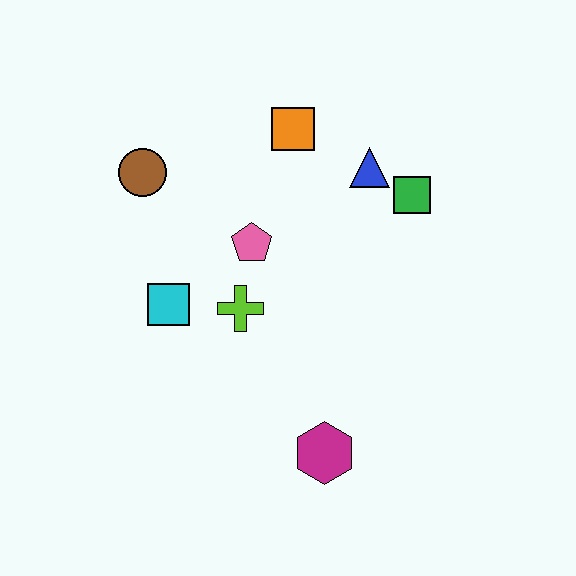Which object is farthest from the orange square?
The magenta hexagon is farthest from the orange square.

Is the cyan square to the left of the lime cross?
Yes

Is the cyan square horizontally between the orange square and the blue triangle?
No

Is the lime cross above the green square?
No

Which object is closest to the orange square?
The blue triangle is closest to the orange square.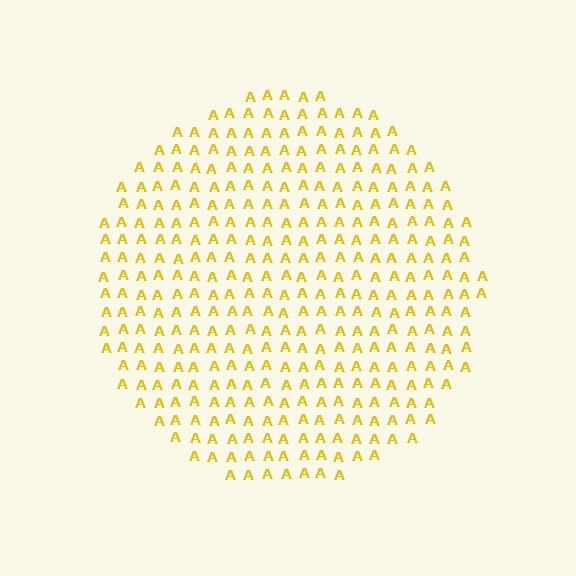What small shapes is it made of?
It is made of small letter A's.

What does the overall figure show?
The overall figure shows a circle.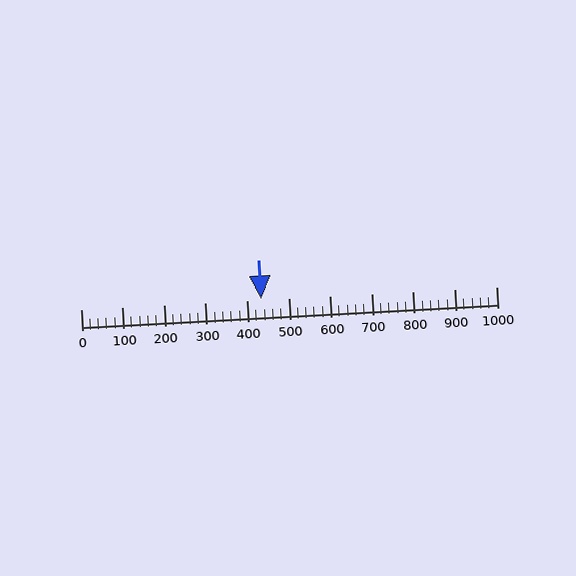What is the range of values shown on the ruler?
The ruler shows values from 0 to 1000.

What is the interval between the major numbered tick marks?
The major tick marks are spaced 100 units apart.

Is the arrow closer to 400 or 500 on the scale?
The arrow is closer to 400.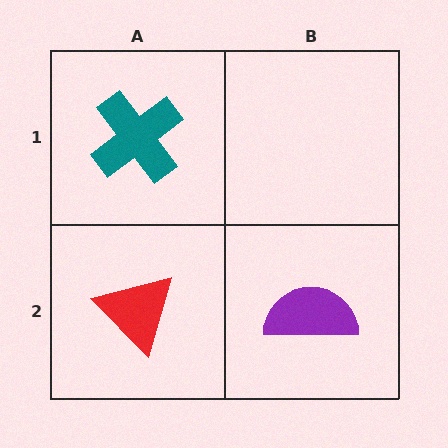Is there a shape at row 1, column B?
No, that cell is empty.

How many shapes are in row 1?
1 shape.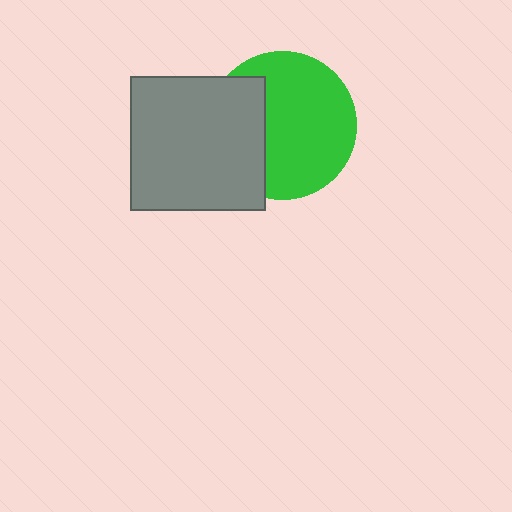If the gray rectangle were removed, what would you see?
You would see the complete green circle.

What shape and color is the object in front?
The object in front is a gray rectangle.